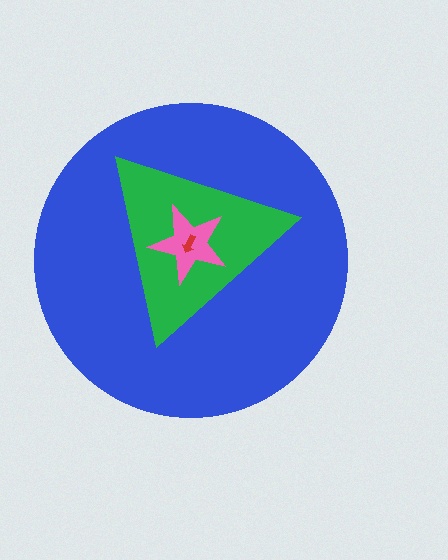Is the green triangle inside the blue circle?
Yes.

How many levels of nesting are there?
4.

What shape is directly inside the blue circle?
The green triangle.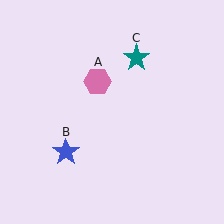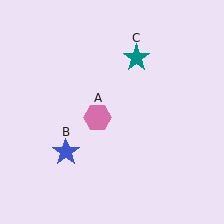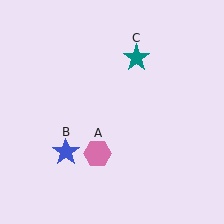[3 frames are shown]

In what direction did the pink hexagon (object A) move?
The pink hexagon (object A) moved down.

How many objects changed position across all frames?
1 object changed position: pink hexagon (object A).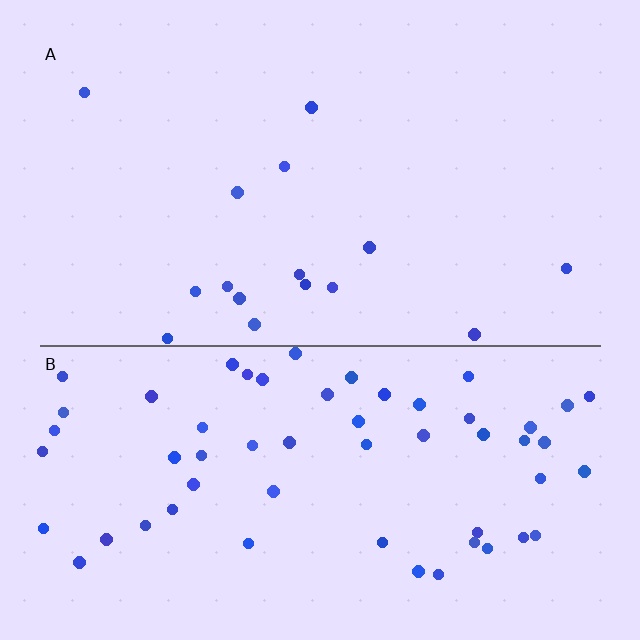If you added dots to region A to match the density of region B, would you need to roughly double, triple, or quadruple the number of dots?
Approximately quadruple.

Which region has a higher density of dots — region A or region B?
B (the bottom).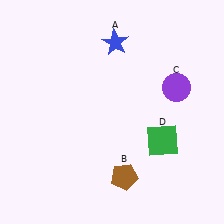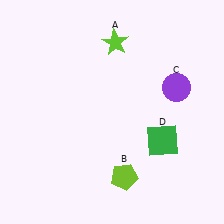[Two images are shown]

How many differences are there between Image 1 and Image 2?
There are 2 differences between the two images.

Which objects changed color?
A changed from blue to lime. B changed from brown to lime.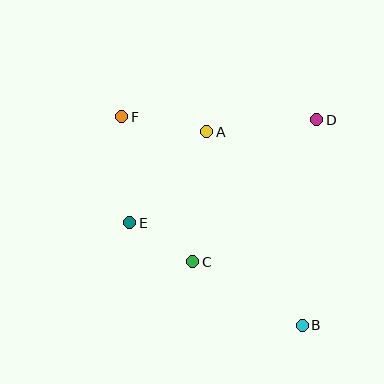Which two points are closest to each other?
Points C and E are closest to each other.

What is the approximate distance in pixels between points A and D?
The distance between A and D is approximately 110 pixels.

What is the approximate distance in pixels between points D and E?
The distance between D and E is approximately 213 pixels.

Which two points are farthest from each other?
Points B and F are farthest from each other.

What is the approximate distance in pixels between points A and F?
The distance between A and F is approximately 86 pixels.